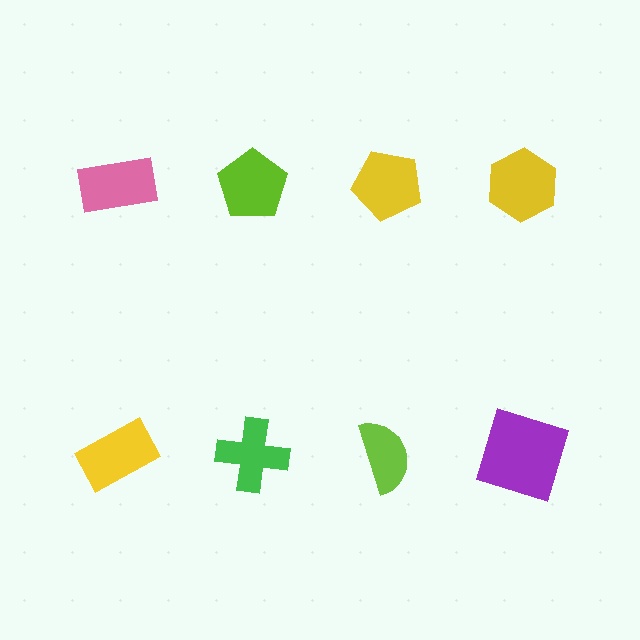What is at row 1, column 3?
A yellow pentagon.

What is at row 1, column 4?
A yellow hexagon.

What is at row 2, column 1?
A yellow rectangle.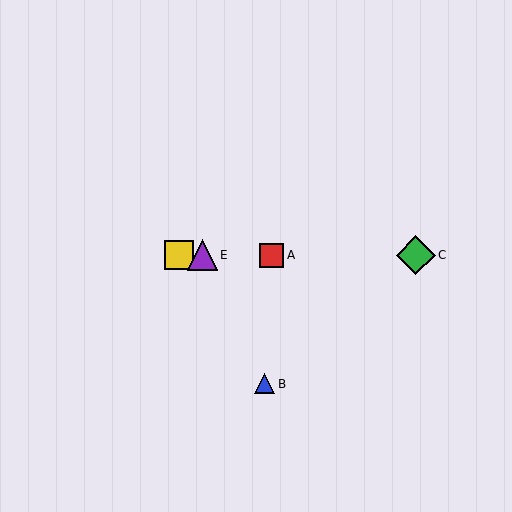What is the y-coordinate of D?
Object D is at y≈255.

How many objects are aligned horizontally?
4 objects (A, C, D, E) are aligned horizontally.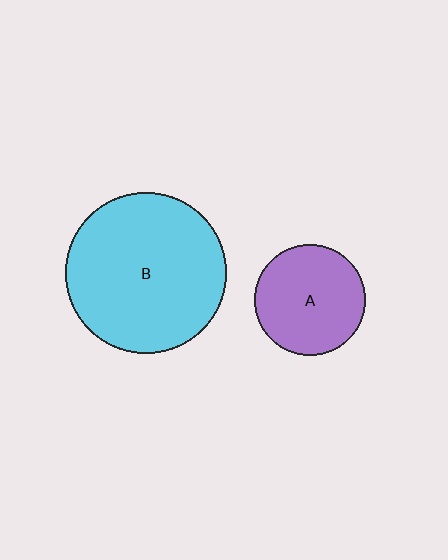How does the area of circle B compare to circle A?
Approximately 2.1 times.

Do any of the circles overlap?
No, none of the circles overlap.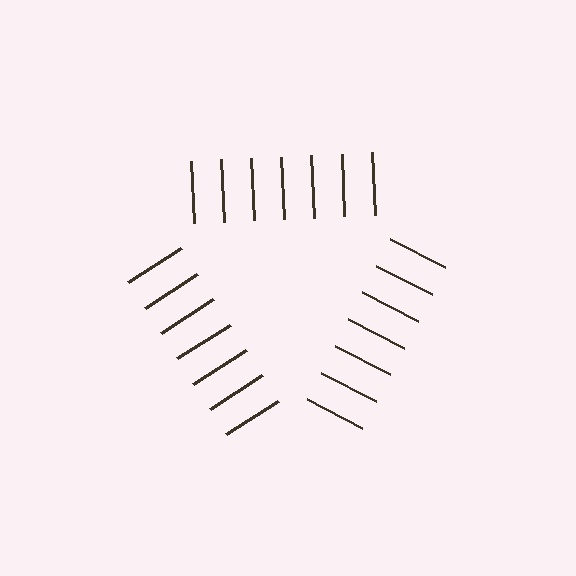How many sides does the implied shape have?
3 sides — the line-ends trace a triangle.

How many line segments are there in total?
21 — 7 along each of the 3 edges.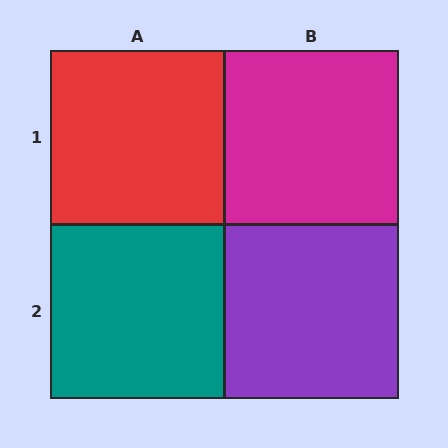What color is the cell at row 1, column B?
Magenta.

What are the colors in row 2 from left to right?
Teal, purple.